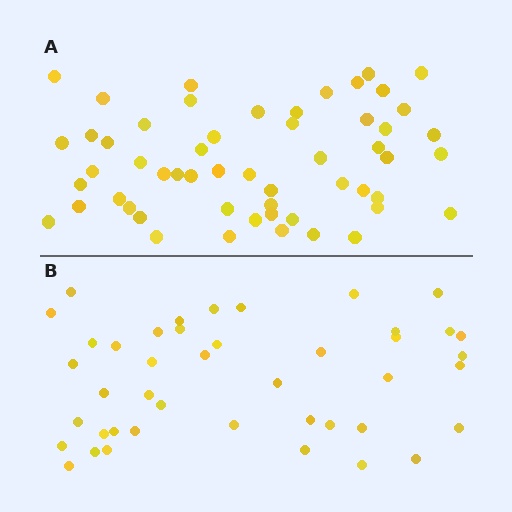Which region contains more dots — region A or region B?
Region A (the top region) has more dots.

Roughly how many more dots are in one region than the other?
Region A has roughly 12 or so more dots than region B.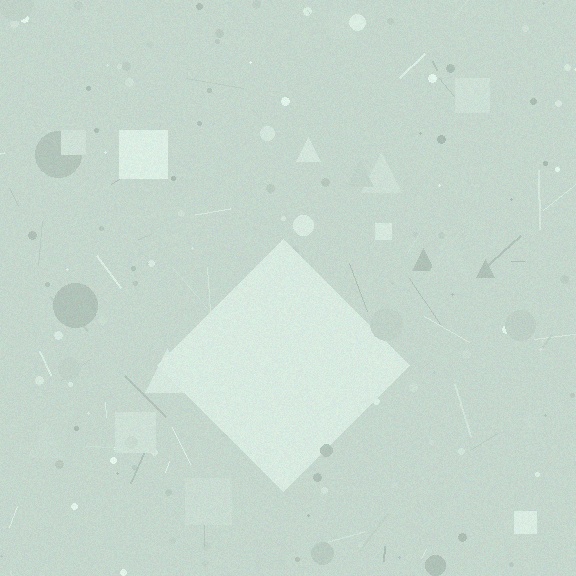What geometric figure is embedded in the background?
A diamond is embedded in the background.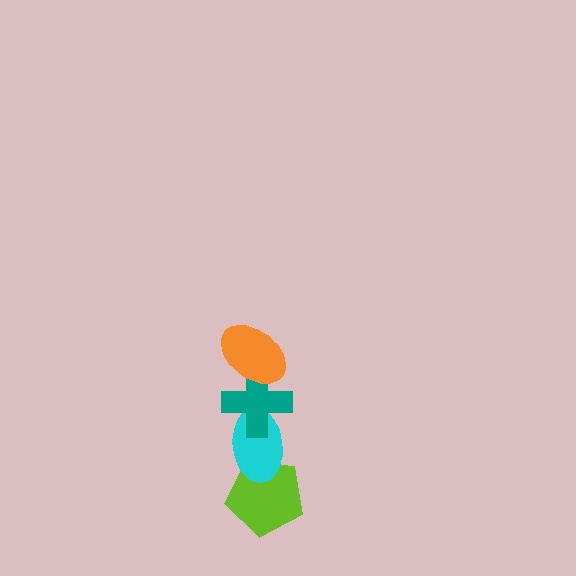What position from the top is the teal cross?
The teal cross is 2nd from the top.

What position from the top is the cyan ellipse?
The cyan ellipse is 3rd from the top.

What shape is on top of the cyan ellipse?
The teal cross is on top of the cyan ellipse.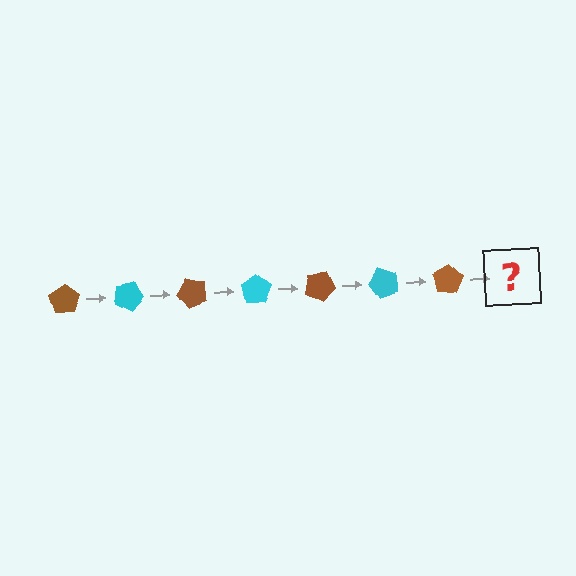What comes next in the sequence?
The next element should be a cyan pentagon, rotated 175 degrees from the start.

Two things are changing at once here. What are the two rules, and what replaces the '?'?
The two rules are that it rotates 25 degrees each step and the color cycles through brown and cyan. The '?' should be a cyan pentagon, rotated 175 degrees from the start.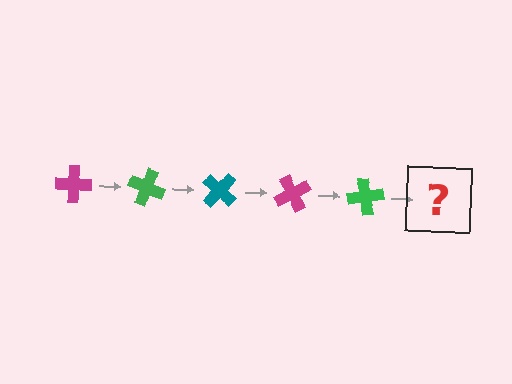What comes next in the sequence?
The next element should be a teal cross, rotated 100 degrees from the start.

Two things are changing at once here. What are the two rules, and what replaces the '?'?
The two rules are that it rotates 20 degrees each step and the color cycles through magenta, green, and teal. The '?' should be a teal cross, rotated 100 degrees from the start.